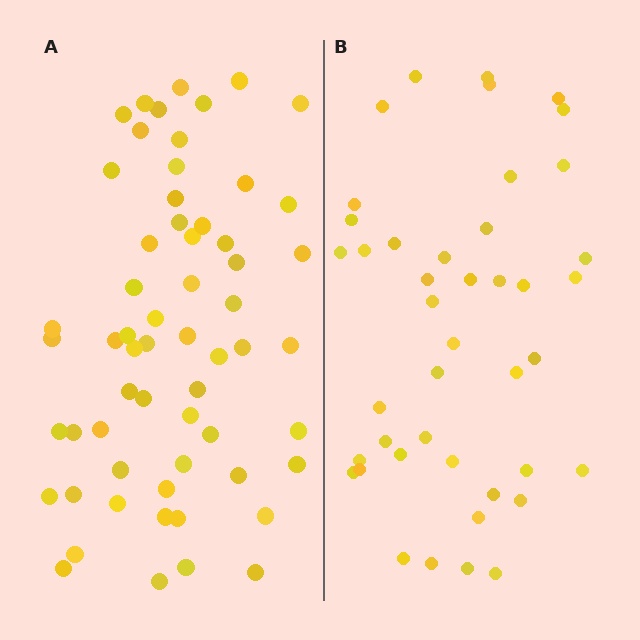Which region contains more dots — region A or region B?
Region A (the left region) has more dots.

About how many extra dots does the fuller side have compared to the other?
Region A has approximately 15 more dots than region B.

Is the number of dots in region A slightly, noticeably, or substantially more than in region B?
Region A has noticeably more, but not dramatically so. The ratio is roughly 1.4 to 1.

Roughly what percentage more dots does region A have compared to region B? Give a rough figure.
About 40% more.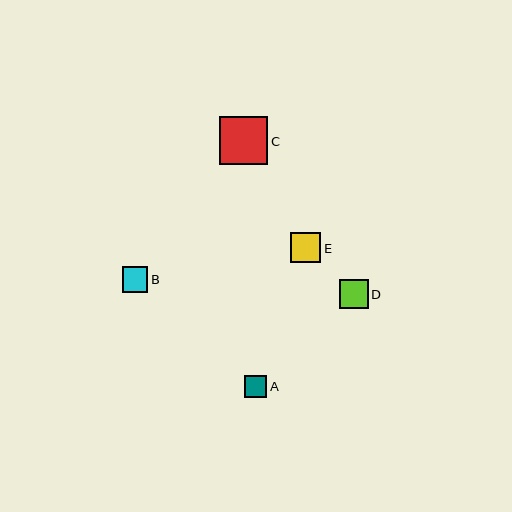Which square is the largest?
Square C is the largest with a size of approximately 48 pixels.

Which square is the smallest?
Square A is the smallest with a size of approximately 22 pixels.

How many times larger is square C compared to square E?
Square C is approximately 1.6 times the size of square E.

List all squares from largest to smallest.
From largest to smallest: C, E, D, B, A.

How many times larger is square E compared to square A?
Square E is approximately 1.4 times the size of square A.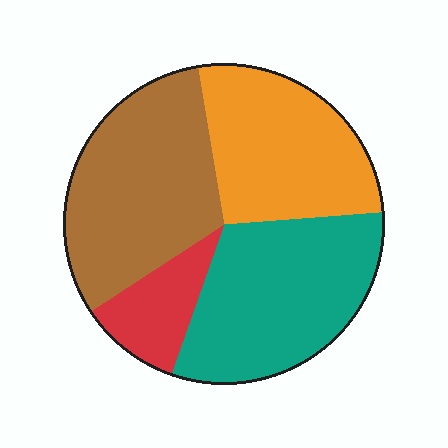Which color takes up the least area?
Red, at roughly 10%.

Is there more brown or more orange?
Brown.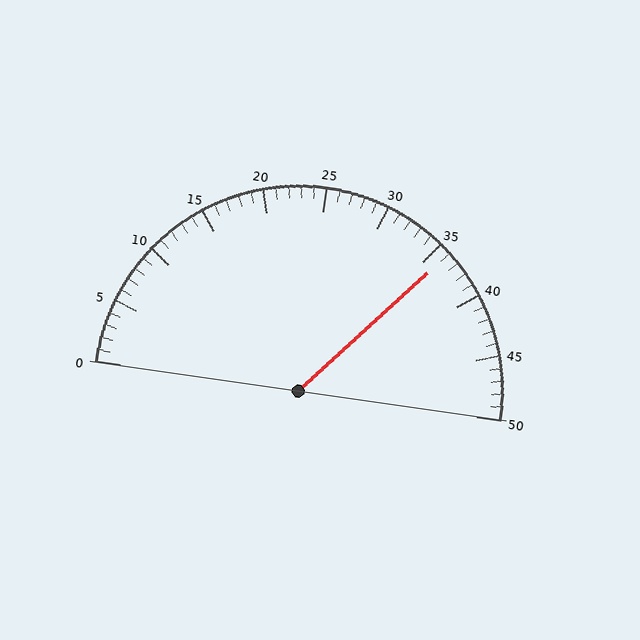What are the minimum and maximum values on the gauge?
The gauge ranges from 0 to 50.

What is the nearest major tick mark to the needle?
The nearest major tick mark is 35.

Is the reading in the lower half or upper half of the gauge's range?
The reading is in the upper half of the range (0 to 50).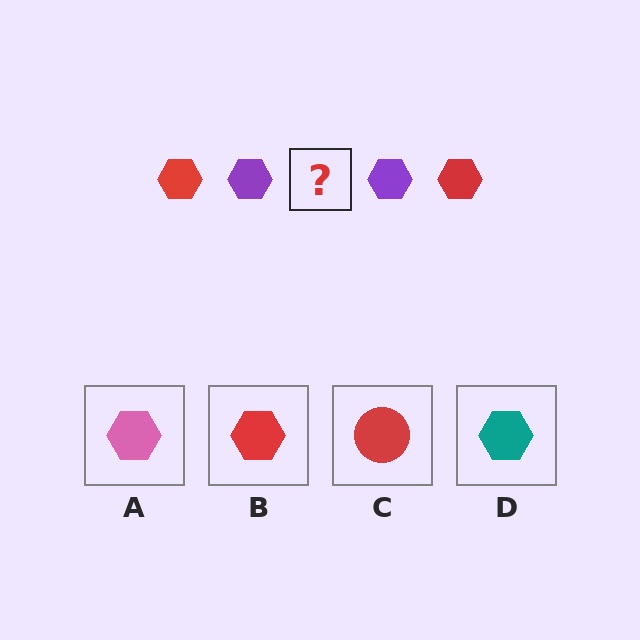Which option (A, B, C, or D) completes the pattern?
B.